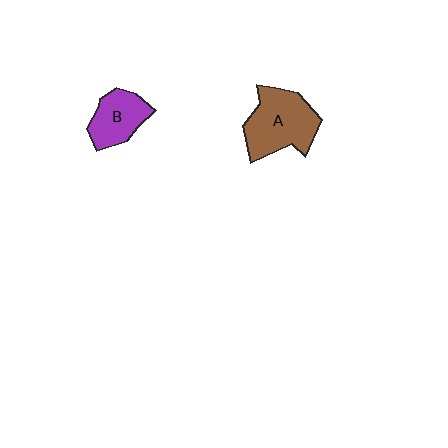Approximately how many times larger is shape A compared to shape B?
Approximately 1.5 times.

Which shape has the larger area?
Shape A (brown).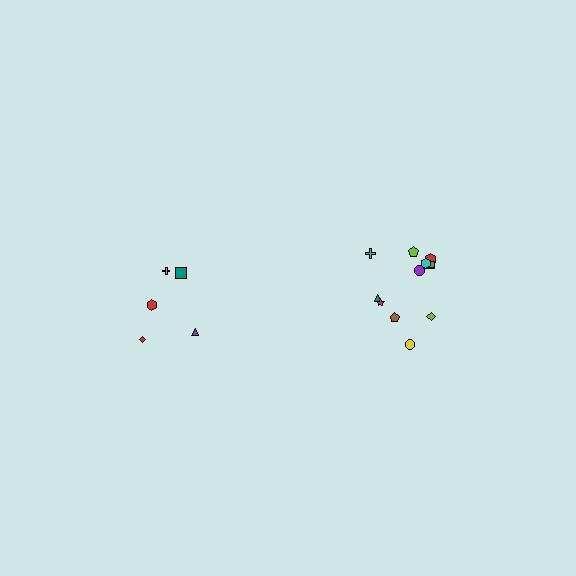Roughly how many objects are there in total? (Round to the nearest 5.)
Roughly 15 objects in total.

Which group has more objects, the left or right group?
The right group.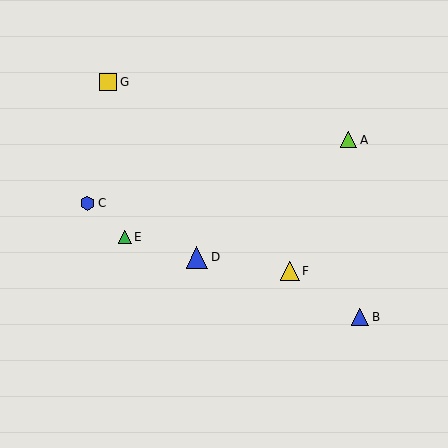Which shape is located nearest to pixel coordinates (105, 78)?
The yellow square (labeled G) at (108, 82) is nearest to that location.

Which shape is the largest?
The blue triangle (labeled D) is the largest.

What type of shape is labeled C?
Shape C is a blue hexagon.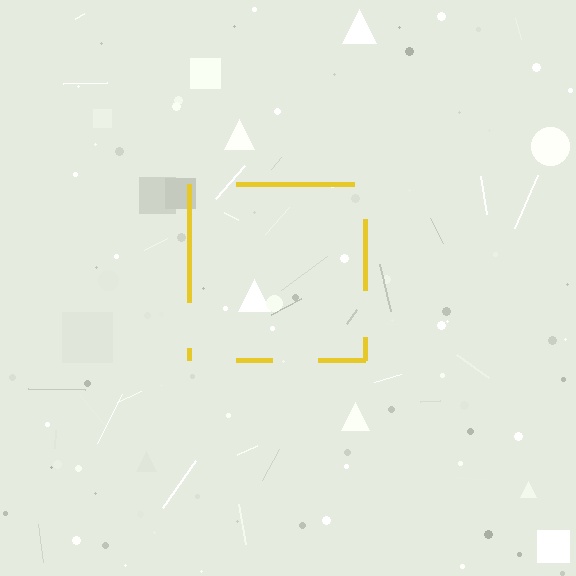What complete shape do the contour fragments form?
The contour fragments form a square.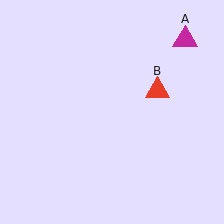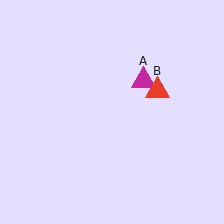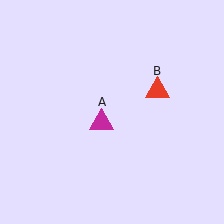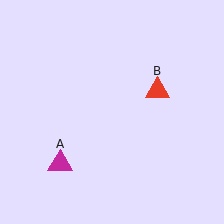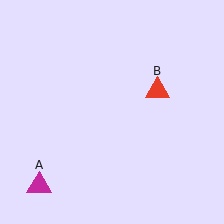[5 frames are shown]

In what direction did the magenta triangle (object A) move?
The magenta triangle (object A) moved down and to the left.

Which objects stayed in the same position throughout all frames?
Red triangle (object B) remained stationary.